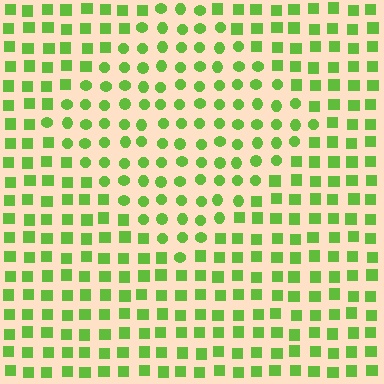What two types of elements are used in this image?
The image uses circles inside the diamond region and squares outside it.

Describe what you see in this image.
The image is filled with small lime elements arranged in a uniform grid. A diamond-shaped region contains circles, while the surrounding area contains squares. The boundary is defined purely by the change in element shape.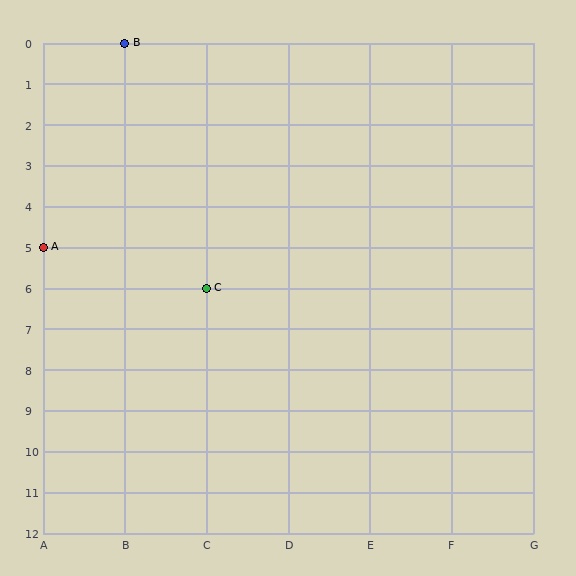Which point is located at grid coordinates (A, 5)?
Point A is at (A, 5).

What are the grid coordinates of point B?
Point B is at grid coordinates (B, 0).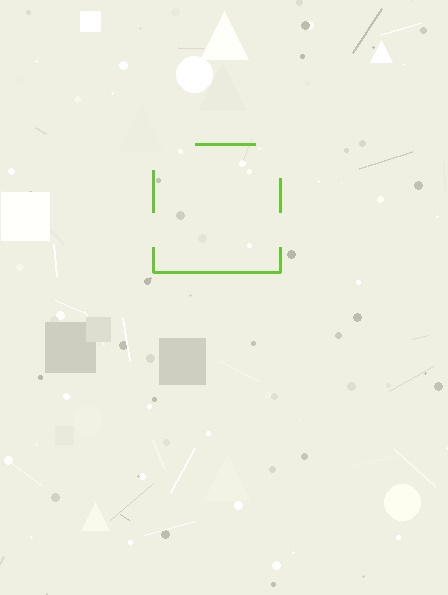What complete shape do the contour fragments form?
The contour fragments form a square.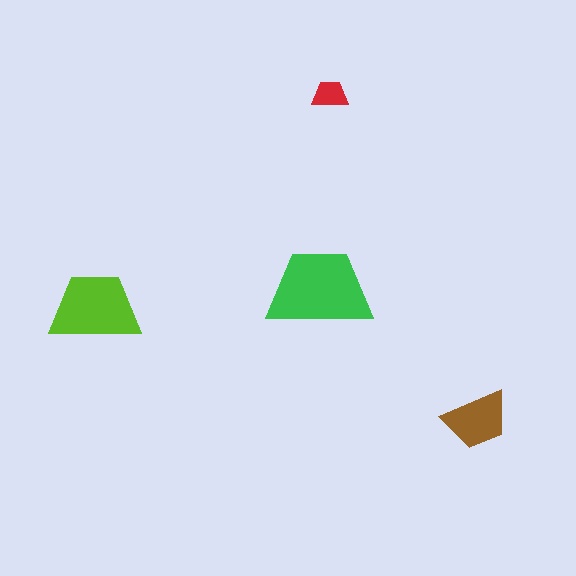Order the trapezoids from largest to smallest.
the green one, the lime one, the brown one, the red one.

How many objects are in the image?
There are 4 objects in the image.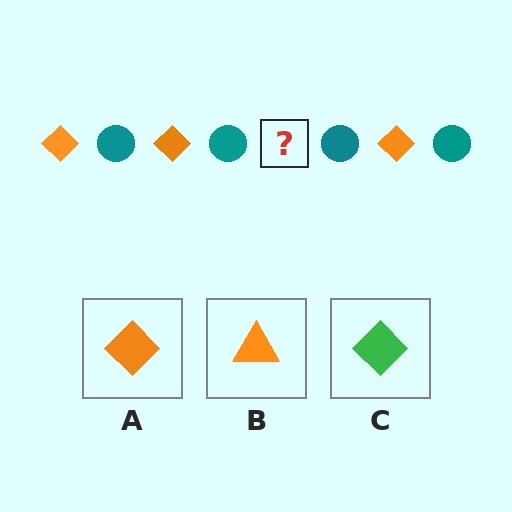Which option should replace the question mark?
Option A.